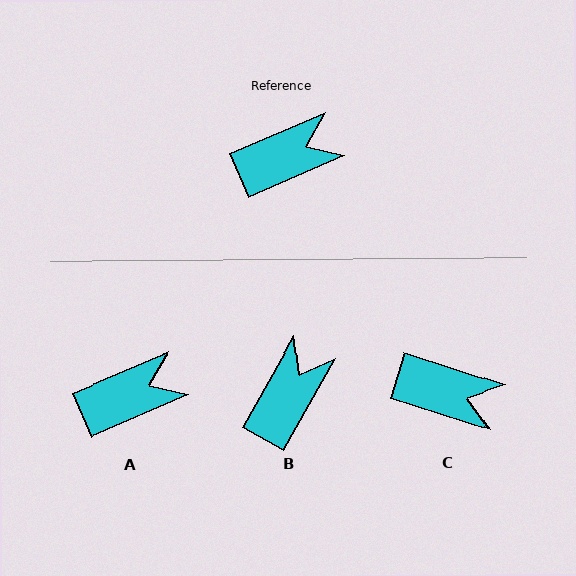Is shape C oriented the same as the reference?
No, it is off by about 41 degrees.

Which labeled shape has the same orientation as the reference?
A.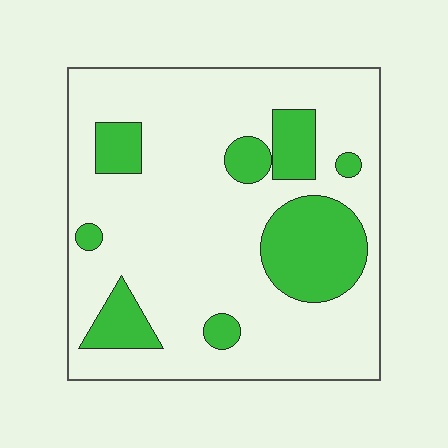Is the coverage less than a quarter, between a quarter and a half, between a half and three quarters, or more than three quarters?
Less than a quarter.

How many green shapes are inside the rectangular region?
8.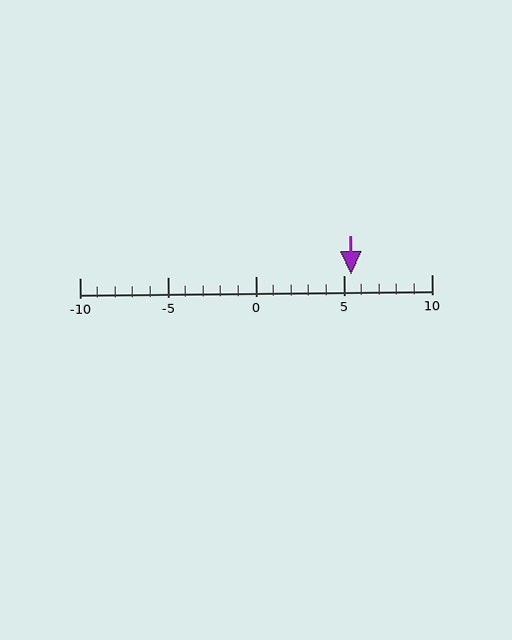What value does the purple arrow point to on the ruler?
The purple arrow points to approximately 5.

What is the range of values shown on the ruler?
The ruler shows values from -10 to 10.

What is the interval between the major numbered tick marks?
The major tick marks are spaced 5 units apart.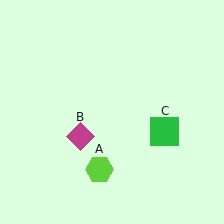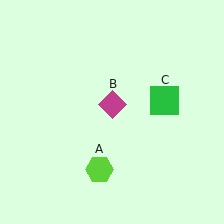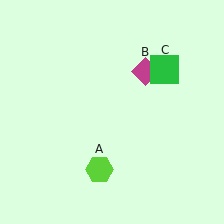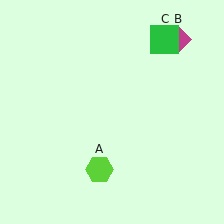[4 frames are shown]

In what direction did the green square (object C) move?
The green square (object C) moved up.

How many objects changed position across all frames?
2 objects changed position: magenta diamond (object B), green square (object C).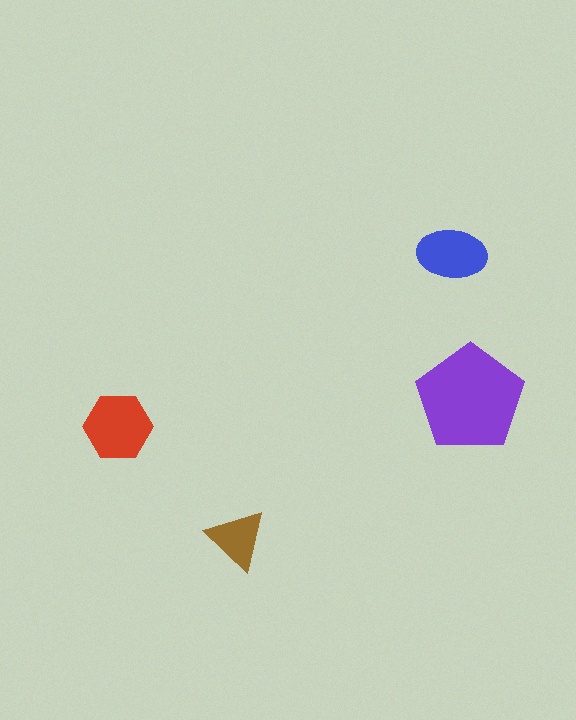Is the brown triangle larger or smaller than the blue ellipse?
Smaller.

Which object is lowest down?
The brown triangle is bottommost.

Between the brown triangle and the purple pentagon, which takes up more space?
The purple pentagon.